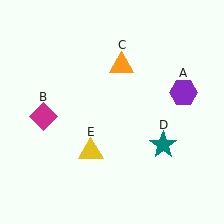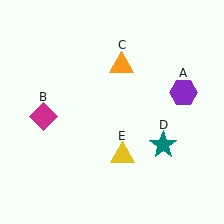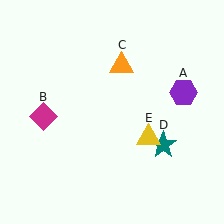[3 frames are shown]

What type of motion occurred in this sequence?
The yellow triangle (object E) rotated counterclockwise around the center of the scene.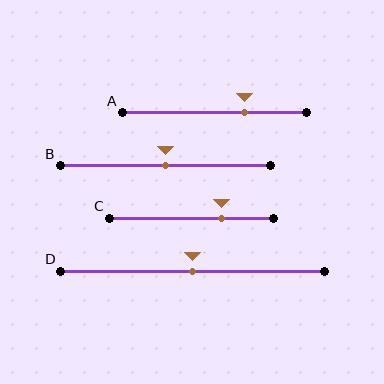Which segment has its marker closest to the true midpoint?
Segment B has its marker closest to the true midpoint.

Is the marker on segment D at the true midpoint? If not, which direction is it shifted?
Yes, the marker on segment D is at the true midpoint.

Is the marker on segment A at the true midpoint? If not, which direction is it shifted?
No, the marker on segment A is shifted to the right by about 16% of the segment length.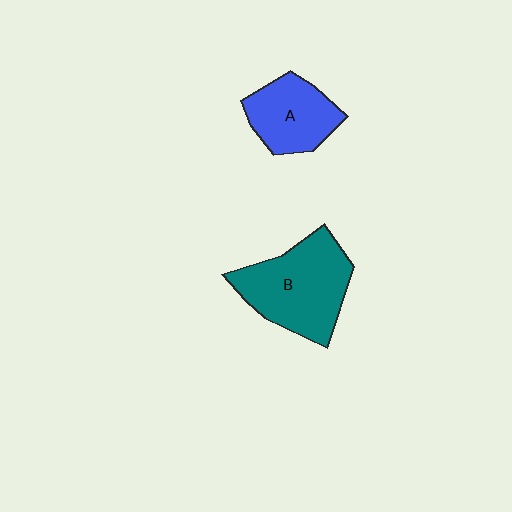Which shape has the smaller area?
Shape A (blue).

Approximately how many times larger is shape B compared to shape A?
Approximately 1.5 times.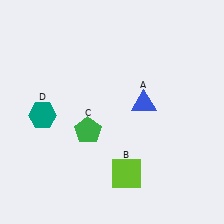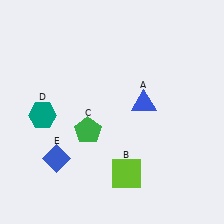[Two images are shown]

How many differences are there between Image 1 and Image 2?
There is 1 difference between the two images.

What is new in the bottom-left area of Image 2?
A blue diamond (E) was added in the bottom-left area of Image 2.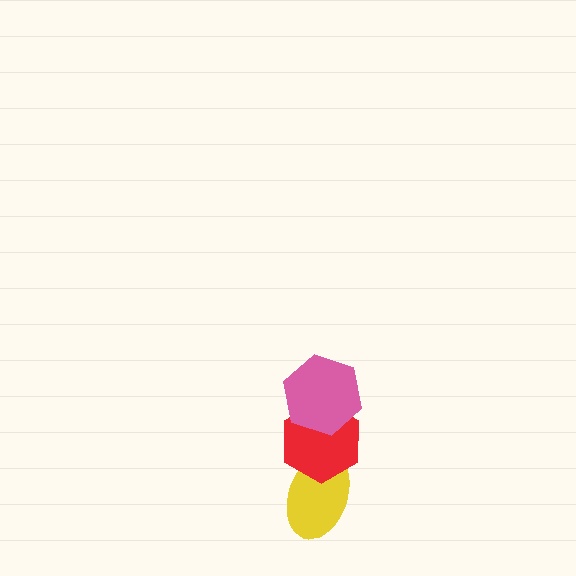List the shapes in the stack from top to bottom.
From top to bottom: the pink hexagon, the red hexagon, the yellow ellipse.